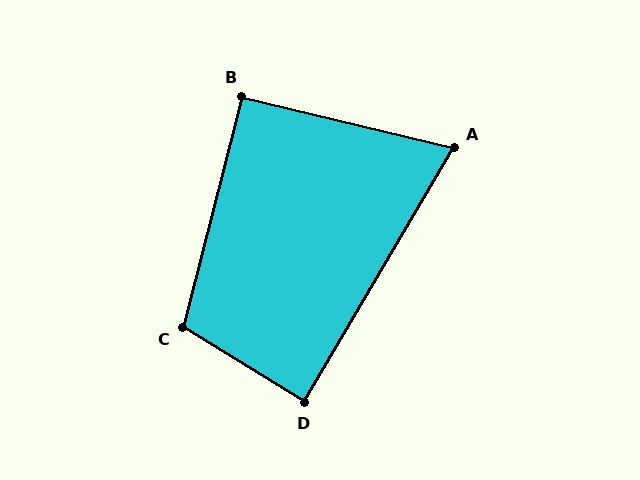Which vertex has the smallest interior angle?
A, at approximately 73 degrees.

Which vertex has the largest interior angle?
C, at approximately 107 degrees.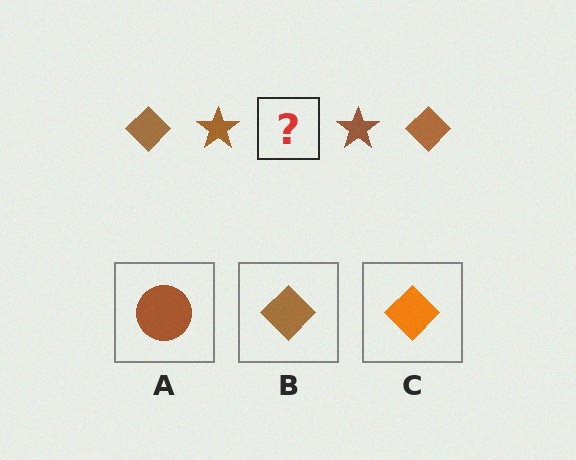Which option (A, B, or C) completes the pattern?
B.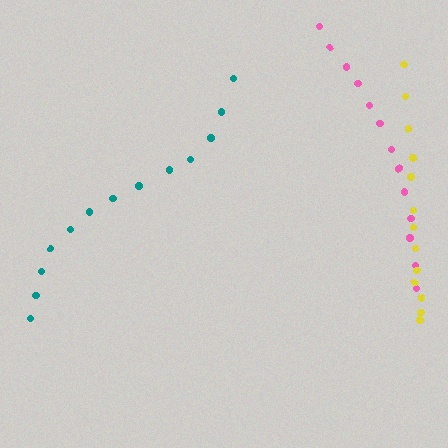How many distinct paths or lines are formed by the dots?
There are 3 distinct paths.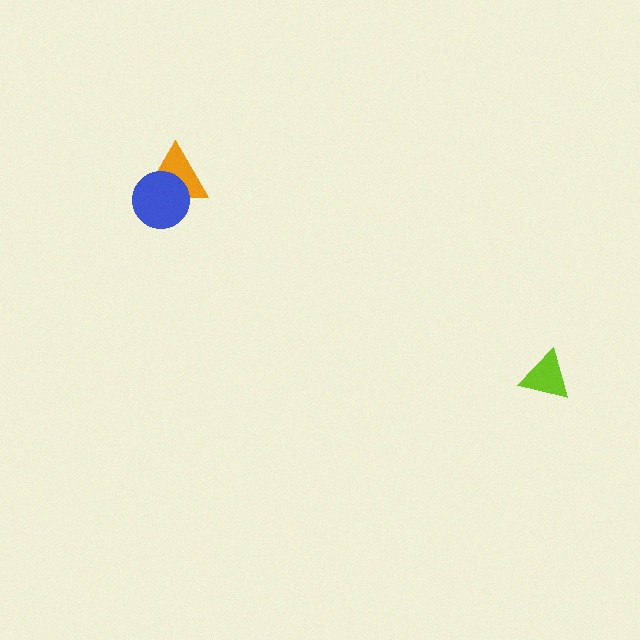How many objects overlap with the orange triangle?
1 object overlaps with the orange triangle.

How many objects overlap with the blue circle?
1 object overlaps with the blue circle.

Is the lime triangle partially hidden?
No, no other shape covers it.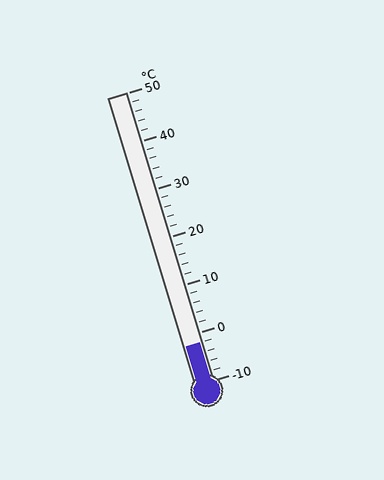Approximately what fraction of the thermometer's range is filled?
The thermometer is filled to approximately 15% of its range.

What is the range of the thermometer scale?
The thermometer scale ranges from -10°C to 50°C.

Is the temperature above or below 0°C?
The temperature is below 0°C.